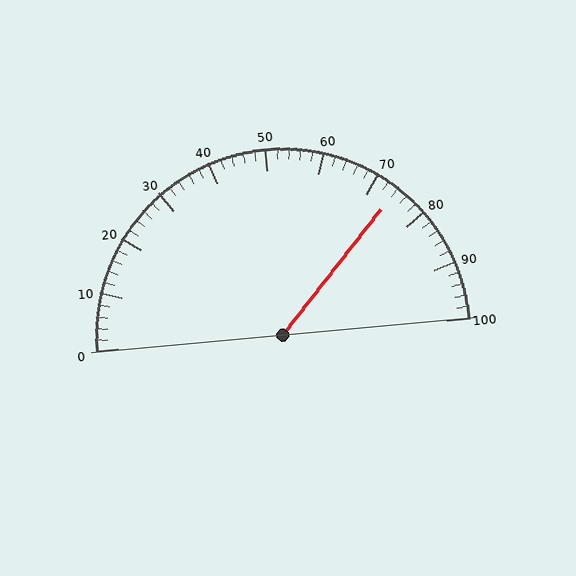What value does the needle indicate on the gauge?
The needle indicates approximately 74.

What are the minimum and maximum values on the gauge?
The gauge ranges from 0 to 100.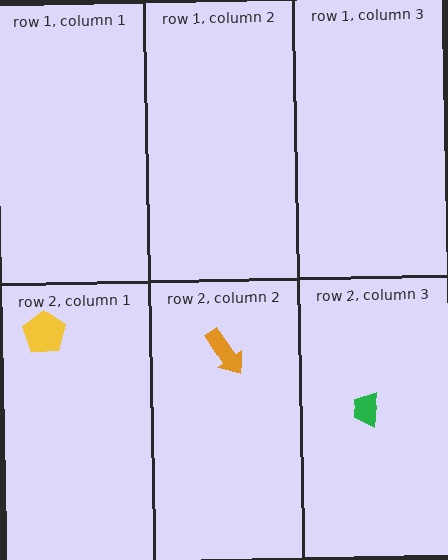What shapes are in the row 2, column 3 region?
The green trapezoid.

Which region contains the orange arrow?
The row 2, column 2 region.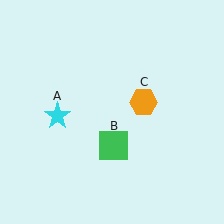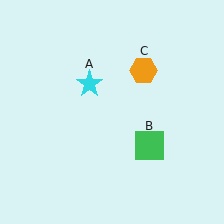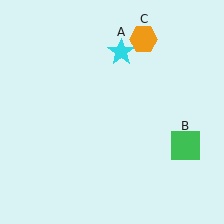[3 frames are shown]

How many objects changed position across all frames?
3 objects changed position: cyan star (object A), green square (object B), orange hexagon (object C).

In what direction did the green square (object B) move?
The green square (object B) moved right.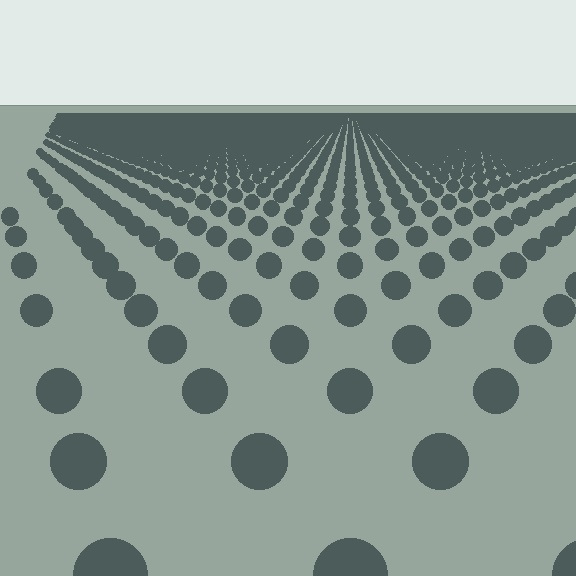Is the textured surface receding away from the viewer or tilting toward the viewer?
The surface is receding away from the viewer. Texture elements get smaller and denser toward the top.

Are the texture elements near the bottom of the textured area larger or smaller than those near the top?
Larger. Near the bottom, elements are closer to the viewer and appear at a bigger on-screen size.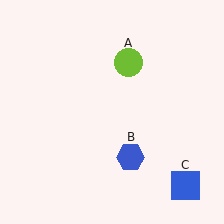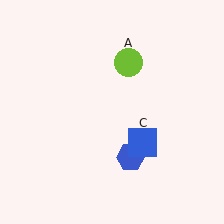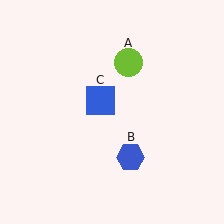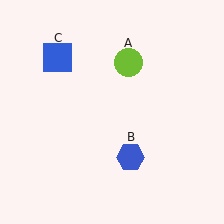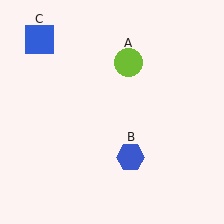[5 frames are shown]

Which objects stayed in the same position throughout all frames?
Lime circle (object A) and blue hexagon (object B) remained stationary.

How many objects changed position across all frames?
1 object changed position: blue square (object C).